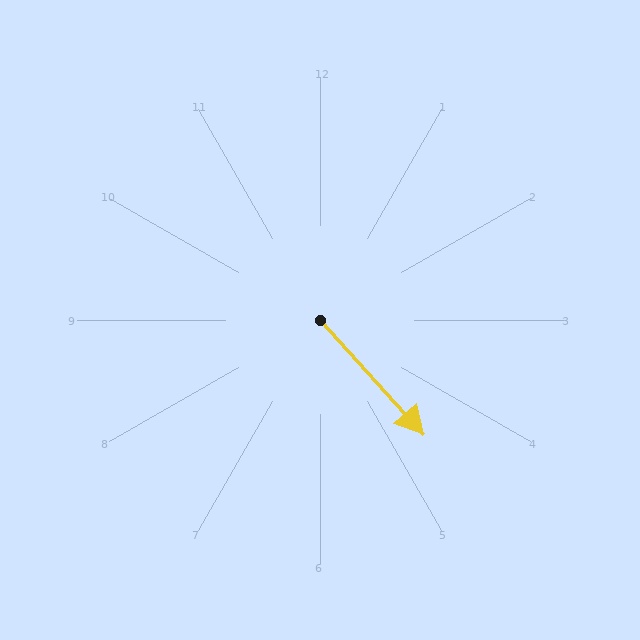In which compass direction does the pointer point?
Southeast.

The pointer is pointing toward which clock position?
Roughly 5 o'clock.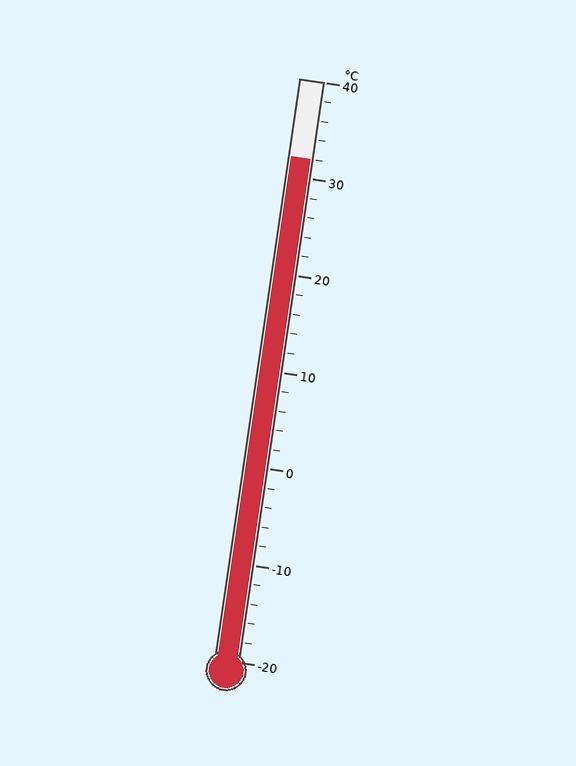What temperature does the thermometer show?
The thermometer shows approximately 32°C.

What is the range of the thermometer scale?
The thermometer scale ranges from -20°C to 40°C.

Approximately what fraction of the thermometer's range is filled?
The thermometer is filled to approximately 85% of its range.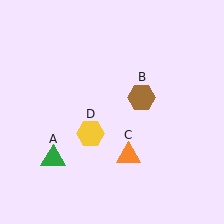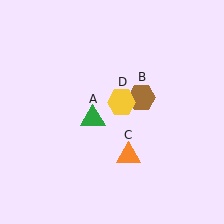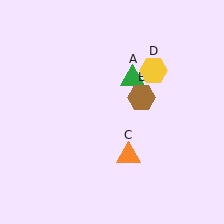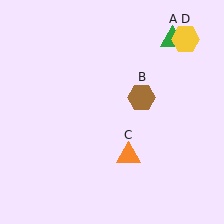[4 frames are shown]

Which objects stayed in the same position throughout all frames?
Brown hexagon (object B) and orange triangle (object C) remained stationary.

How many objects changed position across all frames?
2 objects changed position: green triangle (object A), yellow hexagon (object D).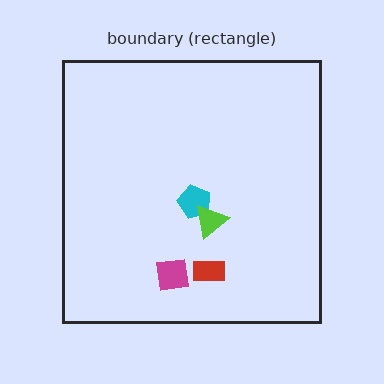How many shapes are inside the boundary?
4 inside, 0 outside.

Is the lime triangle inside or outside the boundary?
Inside.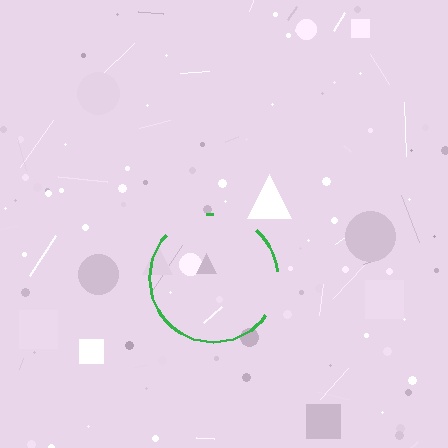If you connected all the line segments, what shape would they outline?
They would outline a circle.